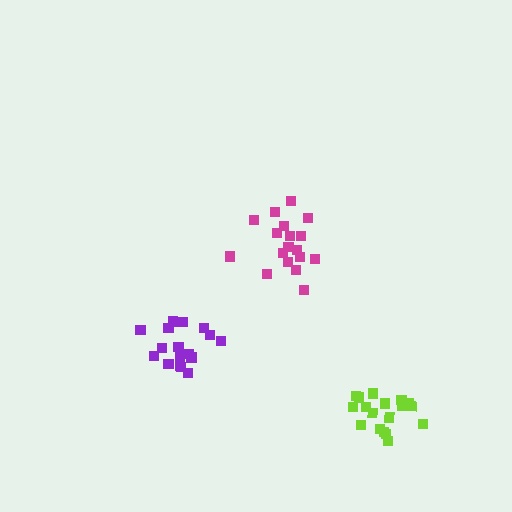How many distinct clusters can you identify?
There are 3 distinct clusters.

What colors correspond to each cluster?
The clusters are colored: magenta, purple, lime.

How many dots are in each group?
Group 1: 18 dots, Group 2: 17 dots, Group 3: 18 dots (53 total).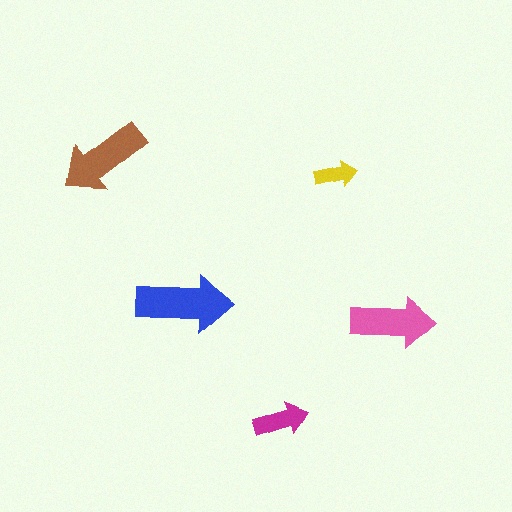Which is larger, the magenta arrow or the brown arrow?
The brown one.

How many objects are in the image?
There are 5 objects in the image.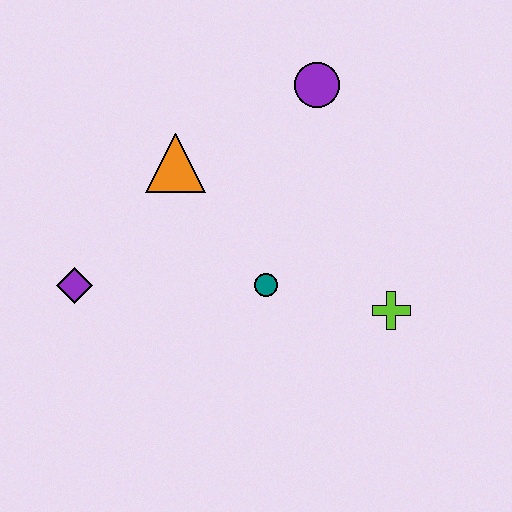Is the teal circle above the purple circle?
No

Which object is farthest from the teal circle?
The purple circle is farthest from the teal circle.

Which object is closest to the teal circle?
The lime cross is closest to the teal circle.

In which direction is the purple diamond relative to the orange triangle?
The purple diamond is below the orange triangle.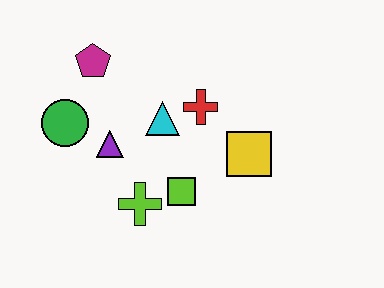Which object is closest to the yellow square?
The red cross is closest to the yellow square.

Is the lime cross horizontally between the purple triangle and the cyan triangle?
Yes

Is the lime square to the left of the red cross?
Yes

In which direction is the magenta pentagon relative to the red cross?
The magenta pentagon is to the left of the red cross.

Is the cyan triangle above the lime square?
Yes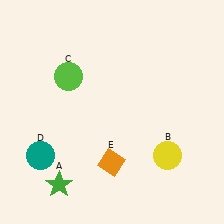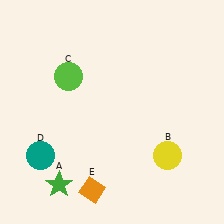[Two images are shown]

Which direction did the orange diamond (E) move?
The orange diamond (E) moved down.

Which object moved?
The orange diamond (E) moved down.